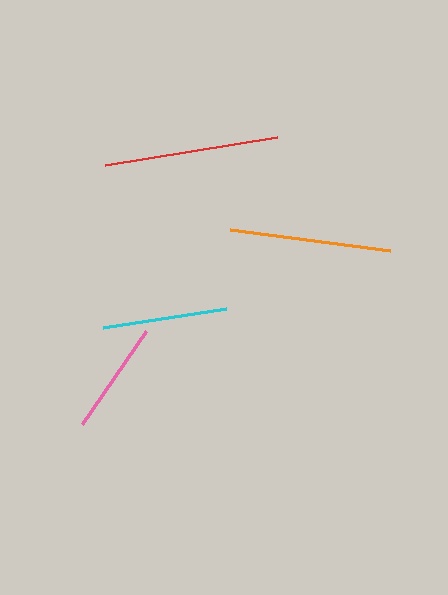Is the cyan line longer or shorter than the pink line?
The cyan line is longer than the pink line.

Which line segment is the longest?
The red line is the longest at approximately 174 pixels.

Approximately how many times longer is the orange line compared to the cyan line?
The orange line is approximately 1.3 times the length of the cyan line.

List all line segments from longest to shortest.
From longest to shortest: red, orange, cyan, pink.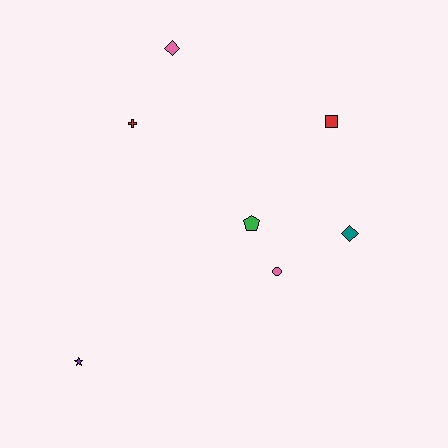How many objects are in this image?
There are 7 objects.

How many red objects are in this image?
There are 2 red objects.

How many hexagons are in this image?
There are no hexagons.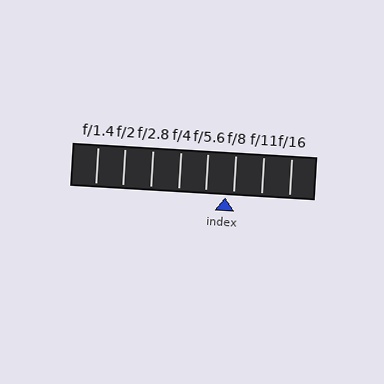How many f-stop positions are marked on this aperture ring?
There are 8 f-stop positions marked.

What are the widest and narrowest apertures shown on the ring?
The widest aperture shown is f/1.4 and the narrowest is f/16.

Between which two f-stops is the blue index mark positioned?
The index mark is between f/5.6 and f/8.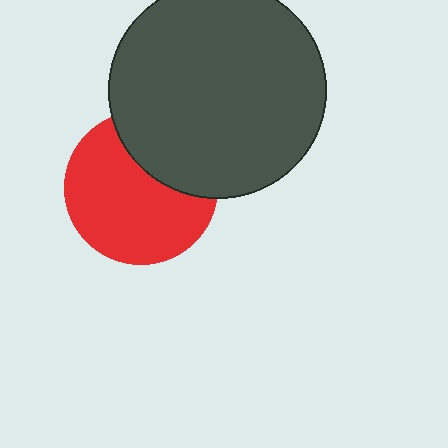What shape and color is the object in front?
The object in front is a dark gray circle.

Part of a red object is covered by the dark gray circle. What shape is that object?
It is a circle.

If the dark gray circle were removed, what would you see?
You would see the complete red circle.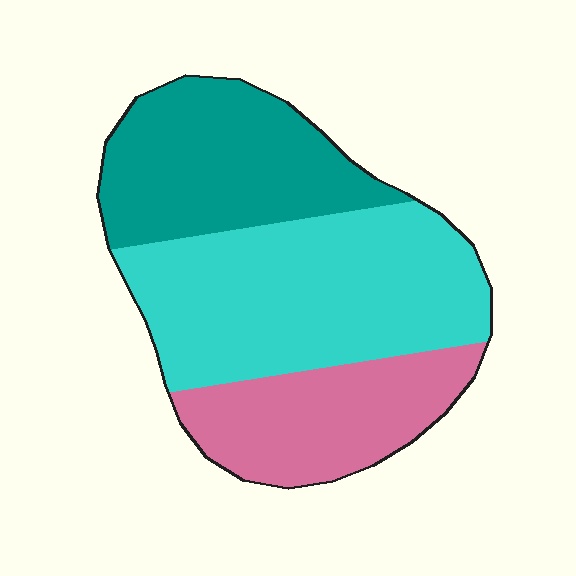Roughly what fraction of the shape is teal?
Teal covers roughly 30% of the shape.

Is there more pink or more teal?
Teal.